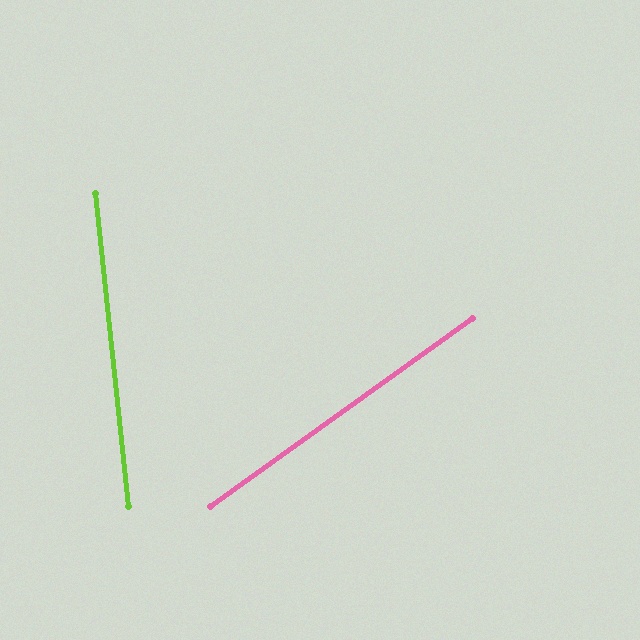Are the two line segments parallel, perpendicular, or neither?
Neither parallel nor perpendicular — they differ by about 60°.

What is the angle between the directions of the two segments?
Approximately 60 degrees.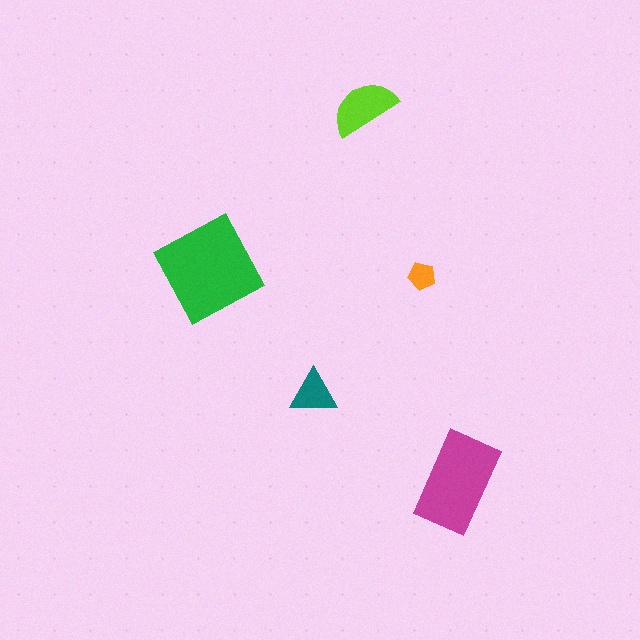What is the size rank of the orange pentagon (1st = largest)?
5th.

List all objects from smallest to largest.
The orange pentagon, the teal triangle, the lime semicircle, the magenta rectangle, the green square.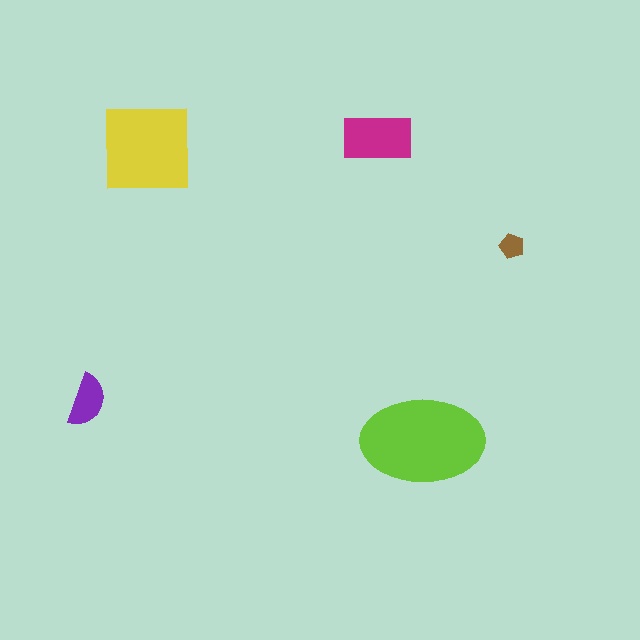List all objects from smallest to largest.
The brown pentagon, the purple semicircle, the magenta rectangle, the yellow square, the lime ellipse.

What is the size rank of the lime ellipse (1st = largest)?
1st.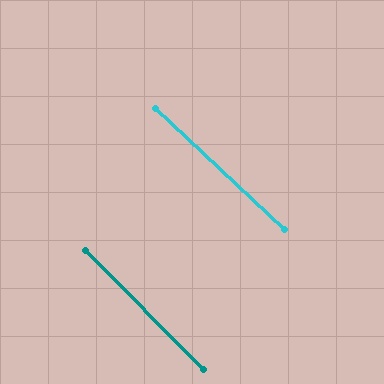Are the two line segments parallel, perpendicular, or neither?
Parallel — their directions differ by only 1.9°.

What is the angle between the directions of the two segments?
Approximately 2 degrees.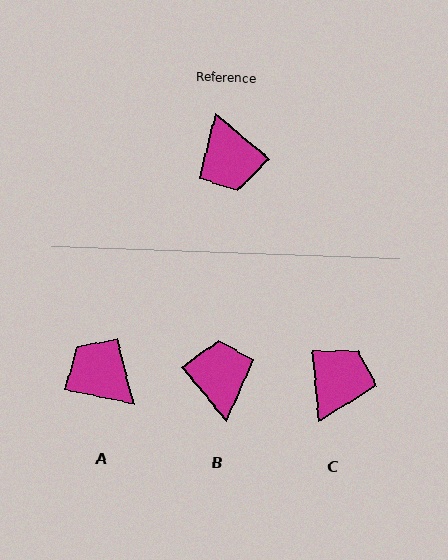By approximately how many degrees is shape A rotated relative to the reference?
Approximately 151 degrees clockwise.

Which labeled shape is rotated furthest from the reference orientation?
B, about 170 degrees away.